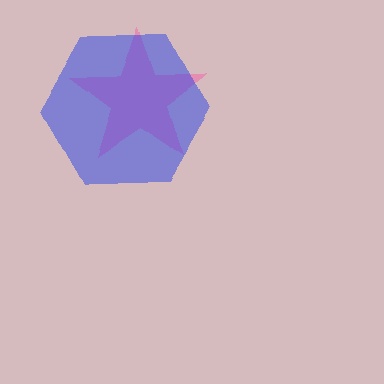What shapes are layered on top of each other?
The layered shapes are: a pink star, a blue hexagon.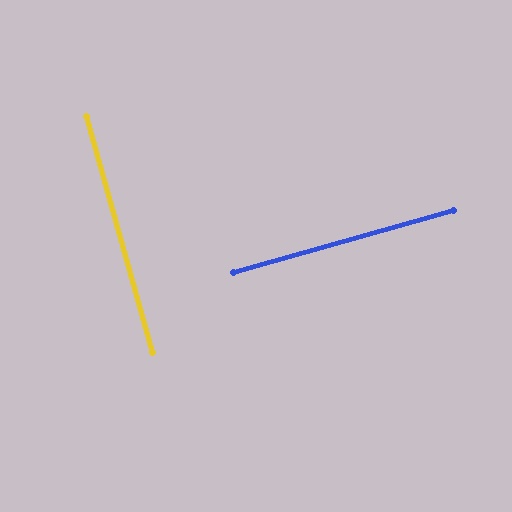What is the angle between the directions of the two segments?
Approximately 90 degrees.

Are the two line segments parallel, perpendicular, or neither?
Perpendicular — they meet at approximately 90°.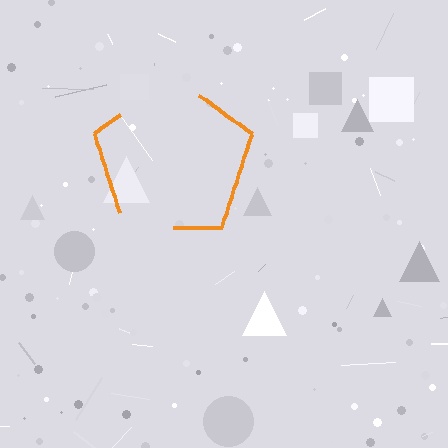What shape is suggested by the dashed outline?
The dashed outline suggests a pentagon.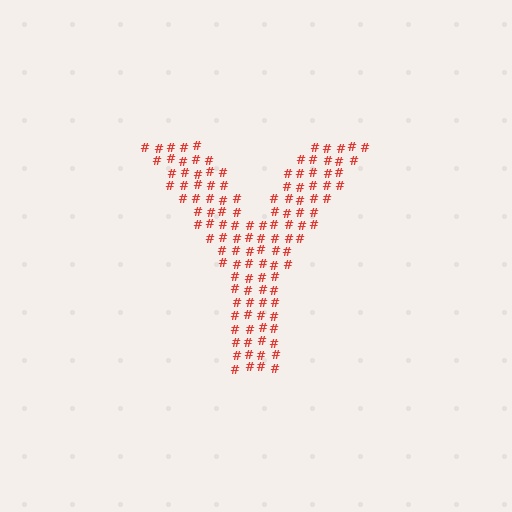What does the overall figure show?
The overall figure shows the letter Y.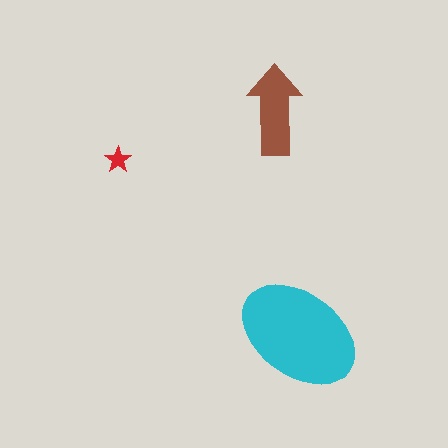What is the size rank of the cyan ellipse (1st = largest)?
1st.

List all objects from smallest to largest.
The red star, the brown arrow, the cyan ellipse.